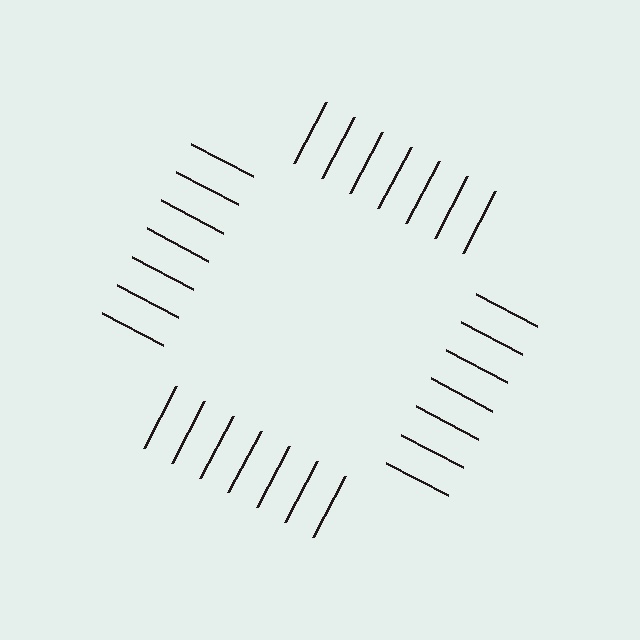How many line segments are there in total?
28 — 7 along each of the 4 edges.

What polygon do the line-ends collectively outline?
An illusory square — the line segments terminate on its edges but no continuous stroke is drawn.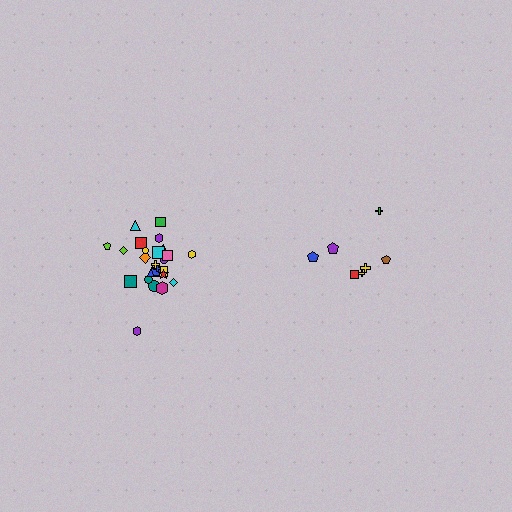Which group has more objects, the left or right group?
The left group.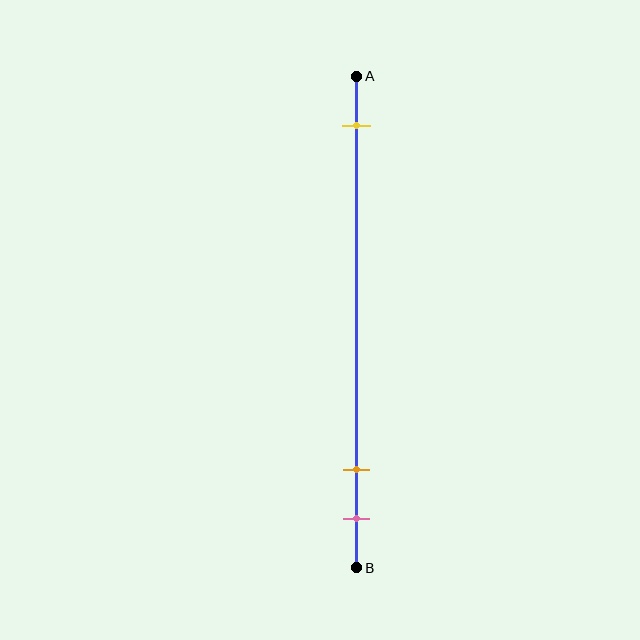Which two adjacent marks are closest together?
The orange and pink marks are the closest adjacent pair.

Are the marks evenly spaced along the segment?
No, the marks are not evenly spaced.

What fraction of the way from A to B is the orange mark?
The orange mark is approximately 80% (0.8) of the way from A to B.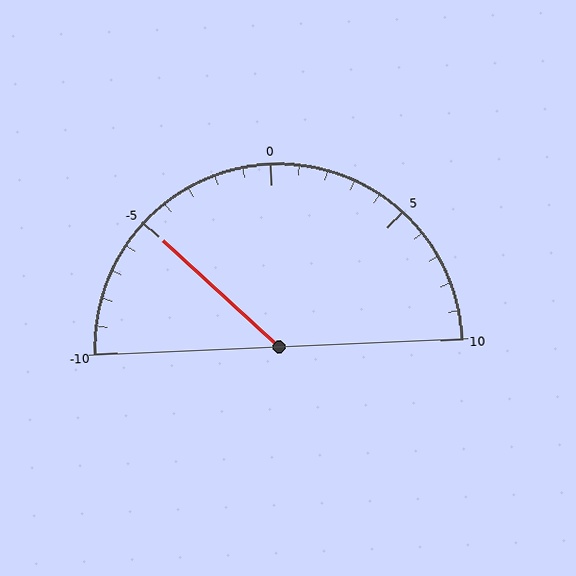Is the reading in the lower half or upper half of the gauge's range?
The reading is in the lower half of the range (-10 to 10).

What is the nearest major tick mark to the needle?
The nearest major tick mark is -5.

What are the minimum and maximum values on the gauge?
The gauge ranges from -10 to 10.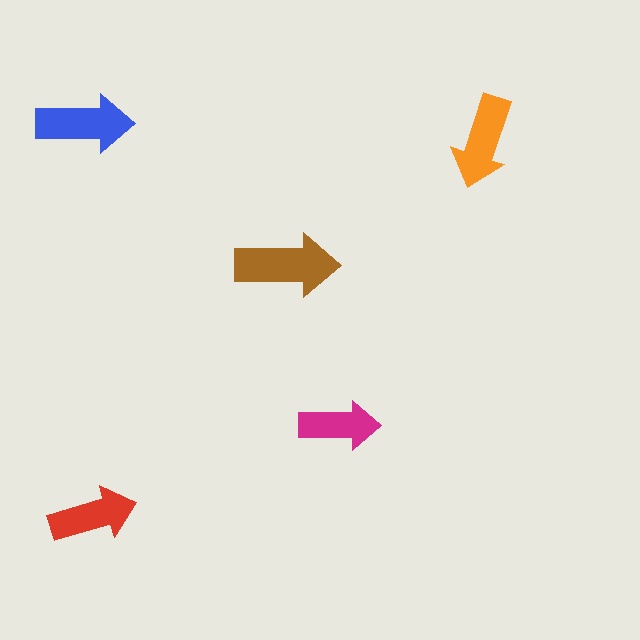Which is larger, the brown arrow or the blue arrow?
The brown one.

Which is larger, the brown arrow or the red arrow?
The brown one.